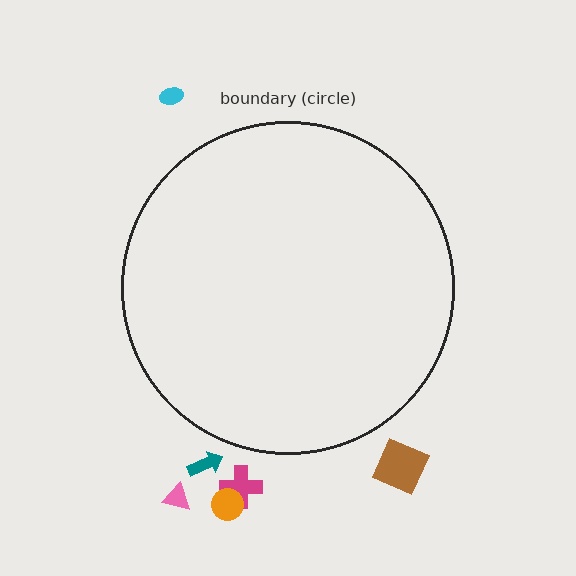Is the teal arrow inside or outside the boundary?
Outside.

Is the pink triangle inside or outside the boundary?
Outside.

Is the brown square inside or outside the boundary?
Outside.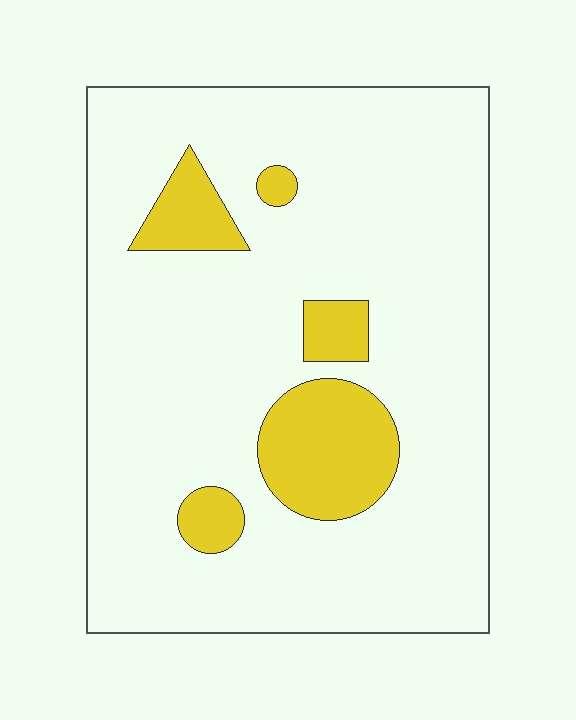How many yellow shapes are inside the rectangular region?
5.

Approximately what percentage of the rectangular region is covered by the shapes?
Approximately 15%.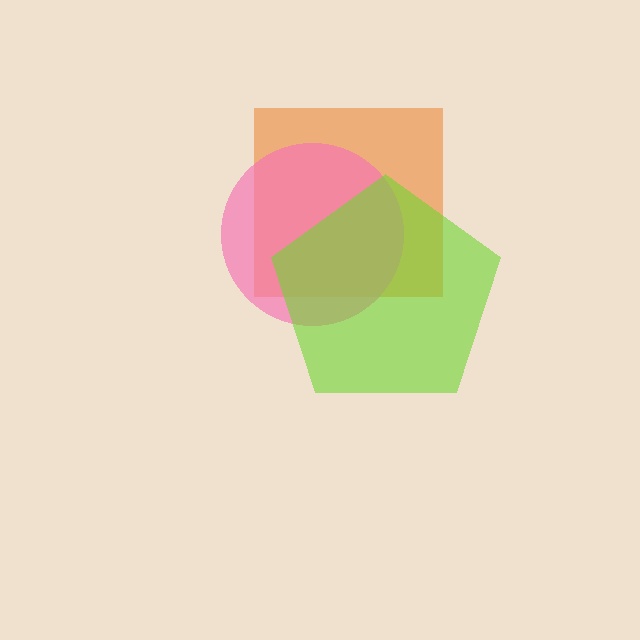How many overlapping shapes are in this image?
There are 3 overlapping shapes in the image.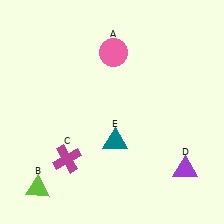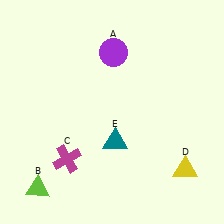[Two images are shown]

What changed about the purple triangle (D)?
In Image 1, D is purple. In Image 2, it changed to yellow.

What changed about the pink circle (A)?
In Image 1, A is pink. In Image 2, it changed to purple.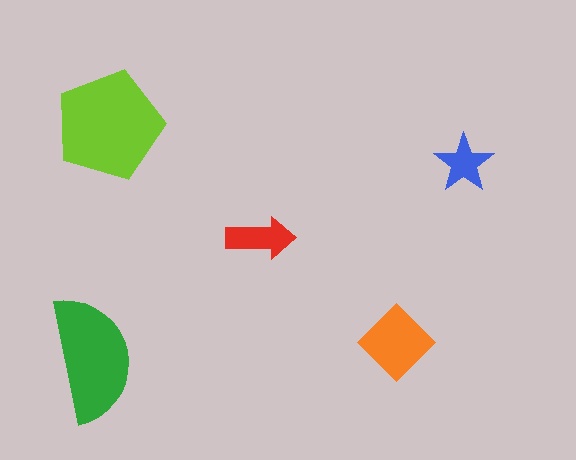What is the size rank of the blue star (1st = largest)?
5th.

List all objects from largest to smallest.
The lime pentagon, the green semicircle, the orange diamond, the red arrow, the blue star.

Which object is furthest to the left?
The green semicircle is leftmost.